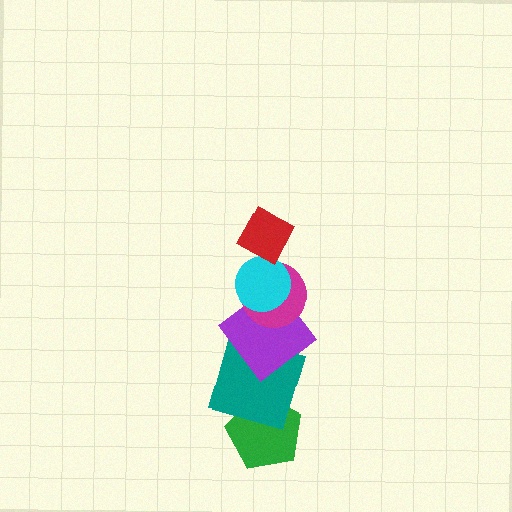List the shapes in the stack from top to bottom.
From top to bottom: the red diamond, the cyan circle, the magenta circle, the purple diamond, the teal square, the green pentagon.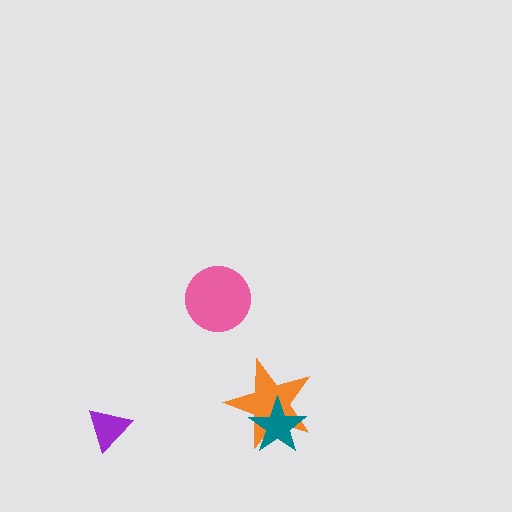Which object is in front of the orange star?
The teal star is in front of the orange star.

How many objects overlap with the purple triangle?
0 objects overlap with the purple triangle.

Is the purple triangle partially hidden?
No, no other shape covers it.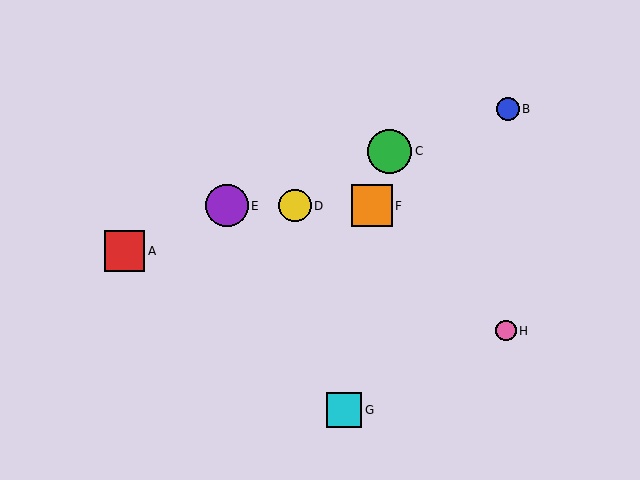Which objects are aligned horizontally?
Objects D, E, F are aligned horizontally.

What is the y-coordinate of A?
Object A is at y≈251.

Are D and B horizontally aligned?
No, D is at y≈206 and B is at y≈109.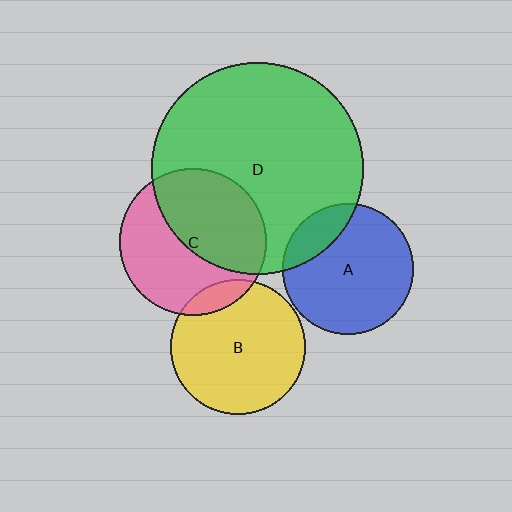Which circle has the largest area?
Circle D (green).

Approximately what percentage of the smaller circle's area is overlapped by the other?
Approximately 10%.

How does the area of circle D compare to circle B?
Approximately 2.5 times.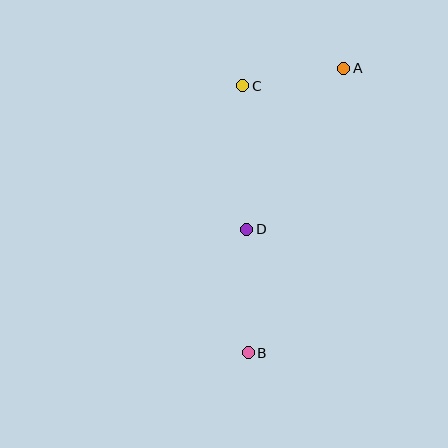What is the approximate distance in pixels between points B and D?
The distance between B and D is approximately 123 pixels.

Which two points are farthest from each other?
Points A and B are farthest from each other.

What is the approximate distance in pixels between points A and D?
The distance between A and D is approximately 188 pixels.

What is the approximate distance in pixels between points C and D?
The distance between C and D is approximately 144 pixels.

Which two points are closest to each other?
Points A and C are closest to each other.